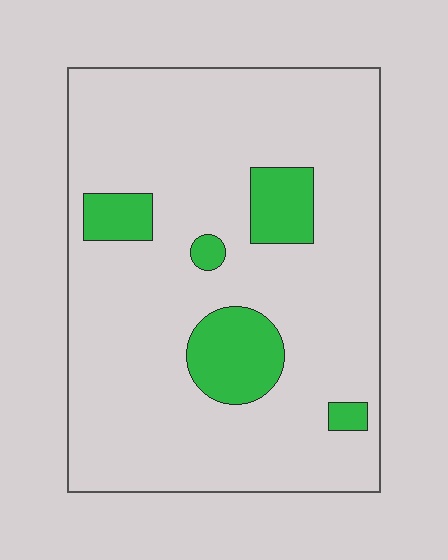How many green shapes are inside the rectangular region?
5.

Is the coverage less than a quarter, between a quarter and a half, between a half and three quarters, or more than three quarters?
Less than a quarter.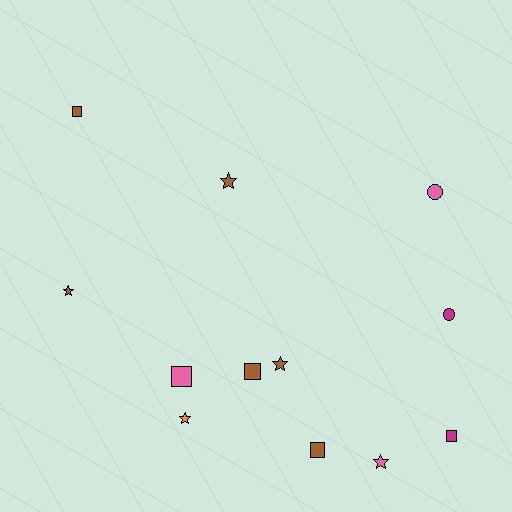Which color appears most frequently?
Brown, with 6 objects.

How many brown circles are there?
There are no brown circles.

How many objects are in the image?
There are 12 objects.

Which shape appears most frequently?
Star, with 5 objects.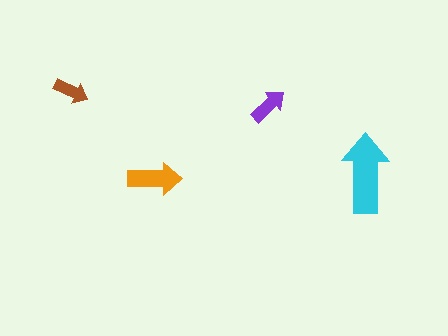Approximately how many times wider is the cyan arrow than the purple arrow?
About 2 times wider.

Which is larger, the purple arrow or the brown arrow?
The purple one.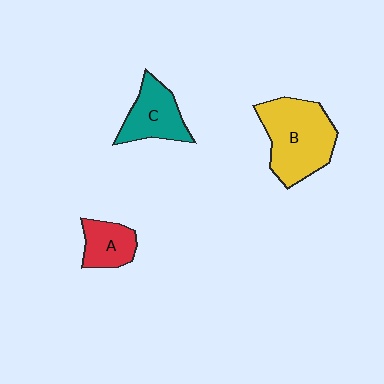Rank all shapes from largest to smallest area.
From largest to smallest: B (yellow), C (teal), A (red).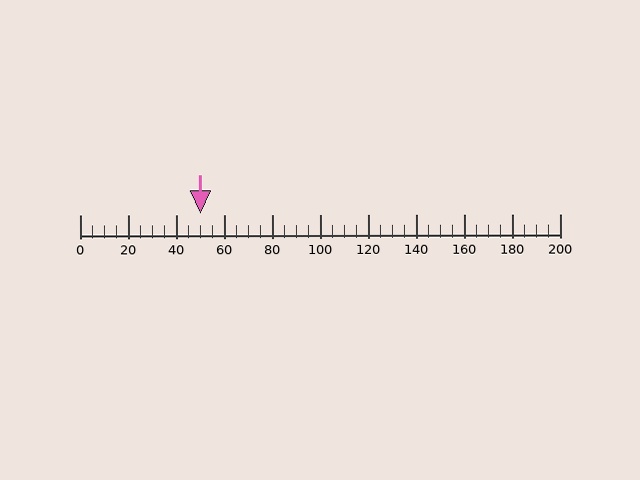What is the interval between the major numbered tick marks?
The major tick marks are spaced 20 units apart.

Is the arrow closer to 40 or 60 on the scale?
The arrow is closer to 60.